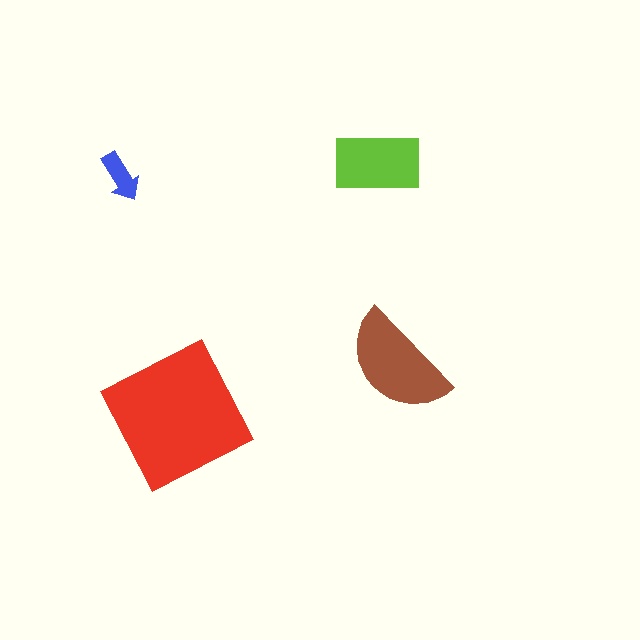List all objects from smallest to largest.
The blue arrow, the lime rectangle, the brown semicircle, the red square.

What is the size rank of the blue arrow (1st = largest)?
4th.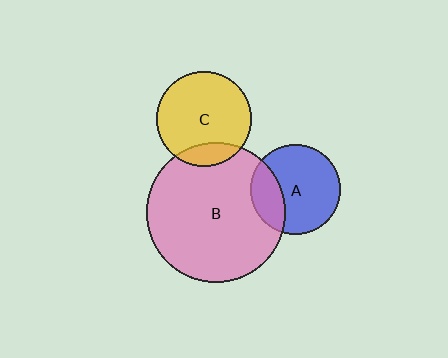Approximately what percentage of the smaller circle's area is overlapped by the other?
Approximately 15%.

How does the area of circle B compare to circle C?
Approximately 2.2 times.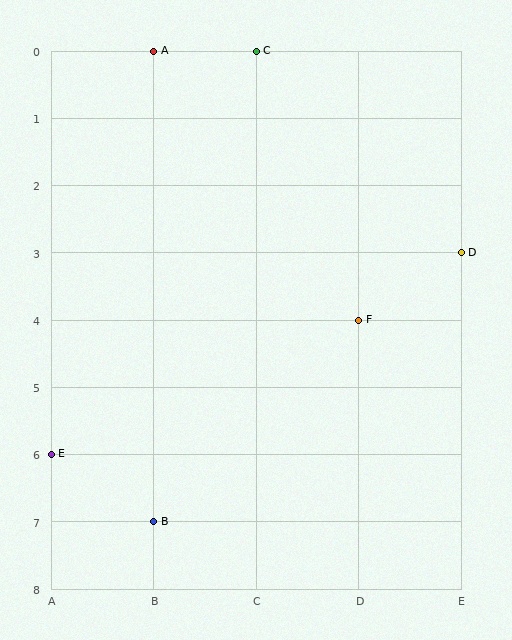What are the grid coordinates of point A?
Point A is at grid coordinates (B, 0).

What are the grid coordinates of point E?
Point E is at grid coordinates (A, 6).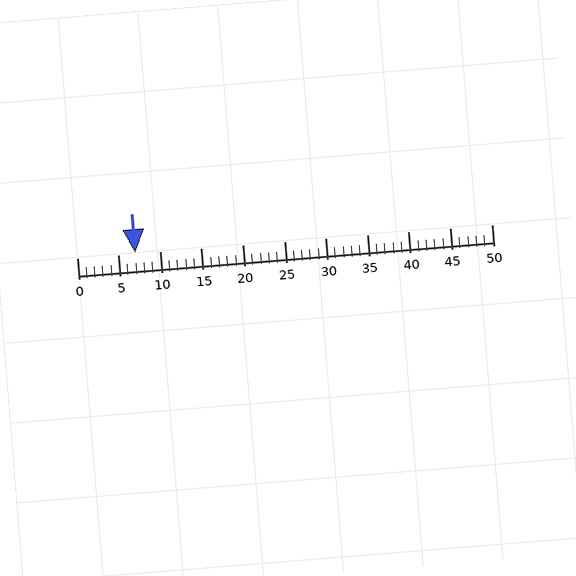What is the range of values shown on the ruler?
The ruler shows values from 0 to 50.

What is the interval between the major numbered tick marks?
The major tick marks are spaced 5 units apart.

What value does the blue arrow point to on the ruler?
The blue arrow points to approximately 7.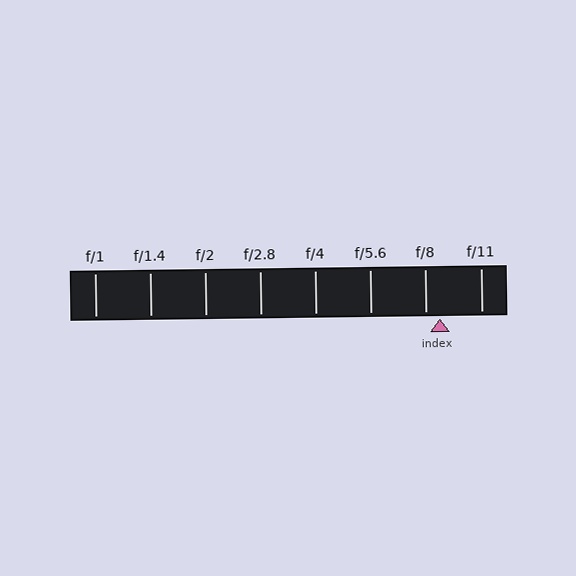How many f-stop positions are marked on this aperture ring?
There are 8 f-stop positions marked.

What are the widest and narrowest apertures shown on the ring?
The widest aperture shown is f/1 and the narrowest is f/11.